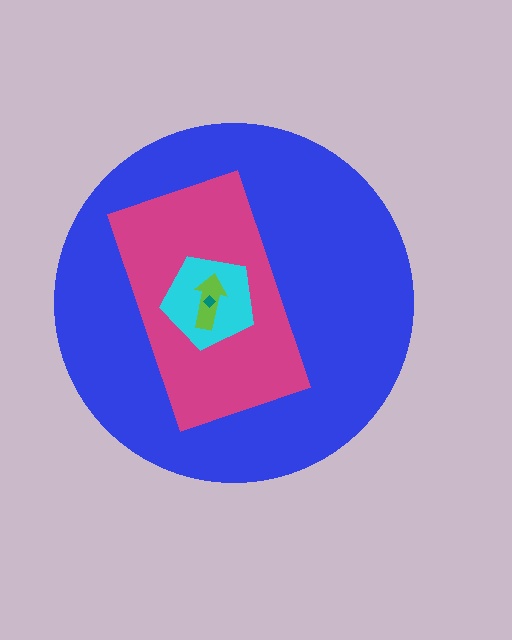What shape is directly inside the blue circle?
The magenta rectangle.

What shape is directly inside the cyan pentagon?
The lime arrow.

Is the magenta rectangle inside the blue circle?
Yes.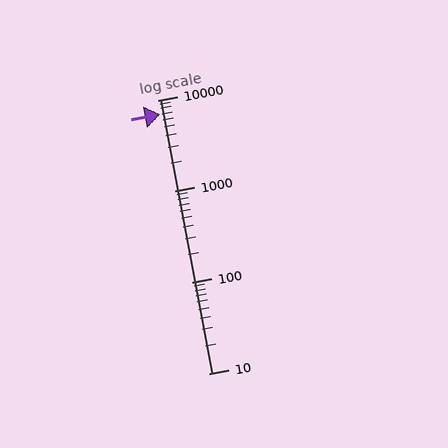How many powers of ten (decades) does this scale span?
The scale spans 3 decades, from 10 to 10000.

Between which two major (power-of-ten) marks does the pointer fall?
The pointer is between 1000 and 10000.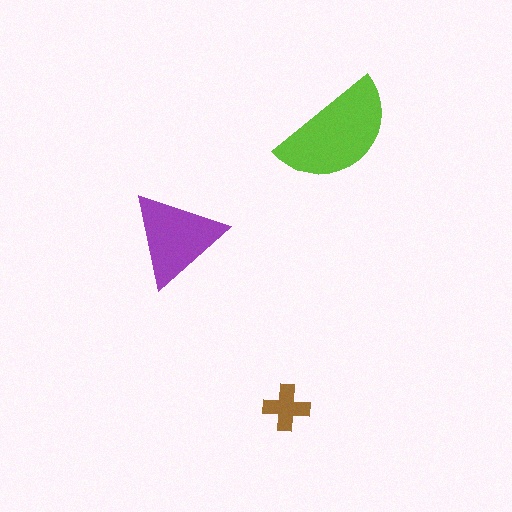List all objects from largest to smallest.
The lime semicircle, the purple triangle, the brown cross.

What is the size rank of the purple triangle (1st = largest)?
2nd.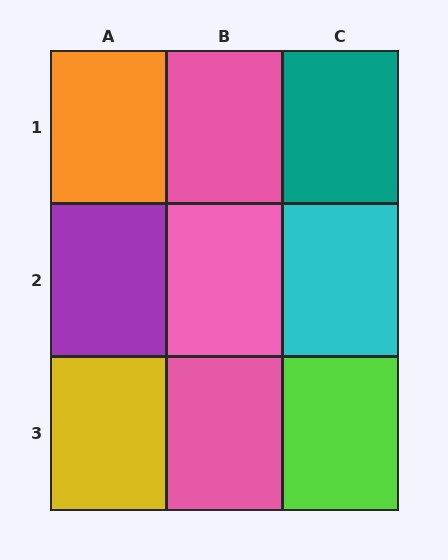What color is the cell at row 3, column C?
Lime.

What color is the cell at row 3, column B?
Pink.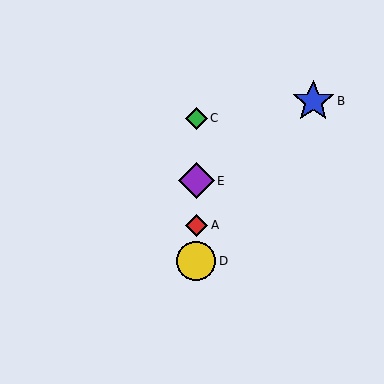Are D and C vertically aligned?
Yes, both are at x≈196.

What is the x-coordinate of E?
Object E is at x≈196.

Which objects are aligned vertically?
Objects A, C, D, E are aligned vertically.